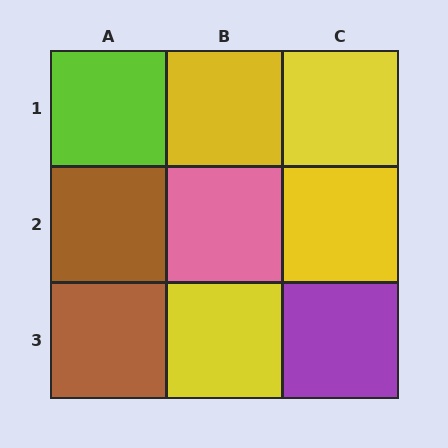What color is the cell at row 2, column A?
Brown.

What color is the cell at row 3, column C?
Purple.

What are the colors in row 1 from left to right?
Lime, yellow, yellow.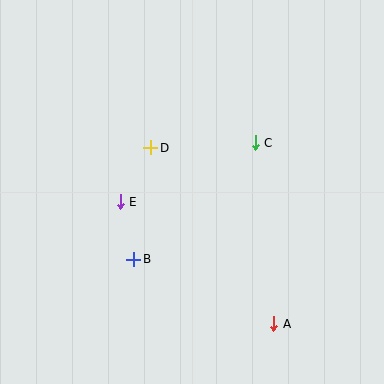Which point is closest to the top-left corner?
Point D is closest to the top-left corner.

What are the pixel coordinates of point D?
Point D is at (151, 148).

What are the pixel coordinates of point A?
Point A is at (274, 324).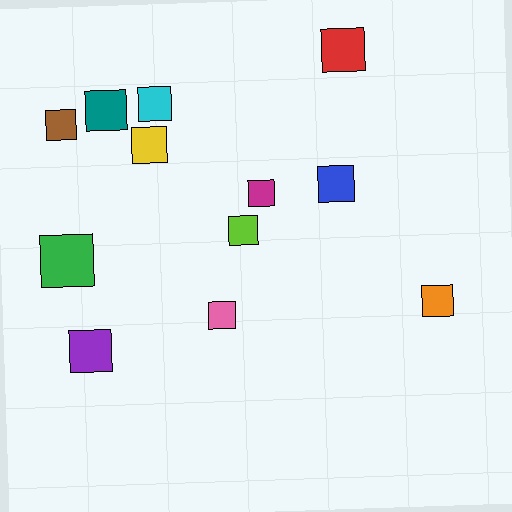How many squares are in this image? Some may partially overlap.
There are 12 squares.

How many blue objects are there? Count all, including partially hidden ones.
There is 1 blue object.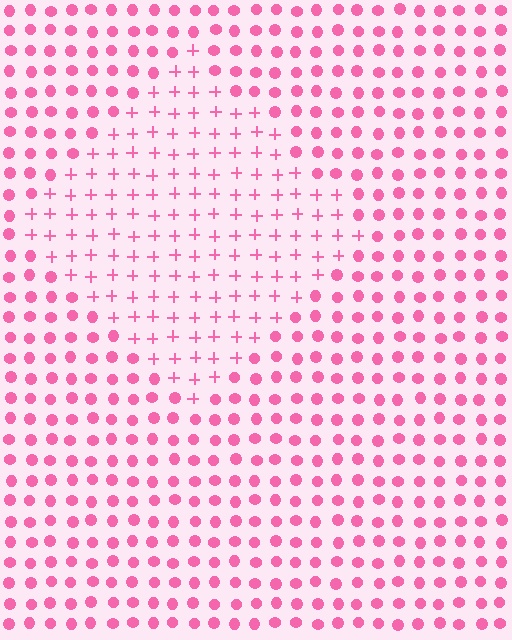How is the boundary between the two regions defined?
The boundary is defined by a change in element shape: plus signs inside vs. circles outside. All elements share the same color and spacing.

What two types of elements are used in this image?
The image uses plus signs inside the diamond region and circles outside it.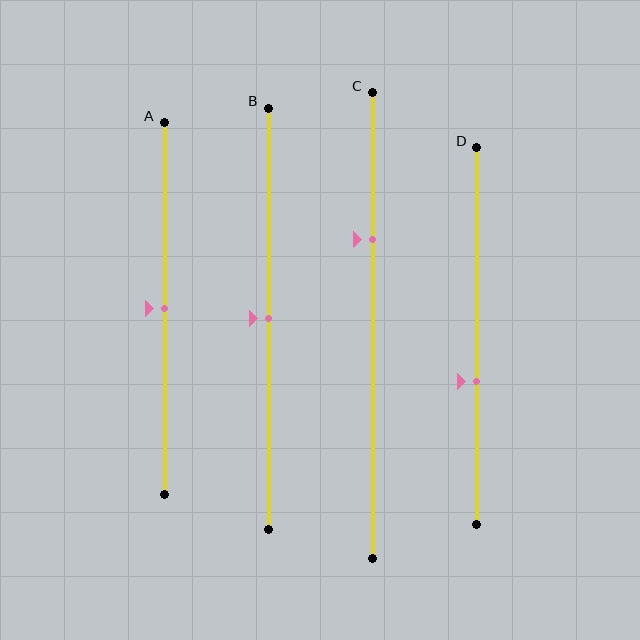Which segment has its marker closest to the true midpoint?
Segment A has its marker closest to the true midpoint.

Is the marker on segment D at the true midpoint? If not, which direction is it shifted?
No, the marker on segment D is shifted downward by about 12% of the segment length.